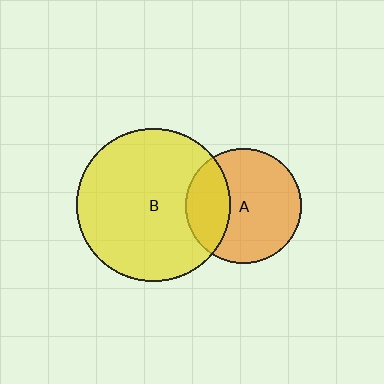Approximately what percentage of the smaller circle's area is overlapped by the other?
Approximately 30%.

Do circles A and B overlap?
Yes.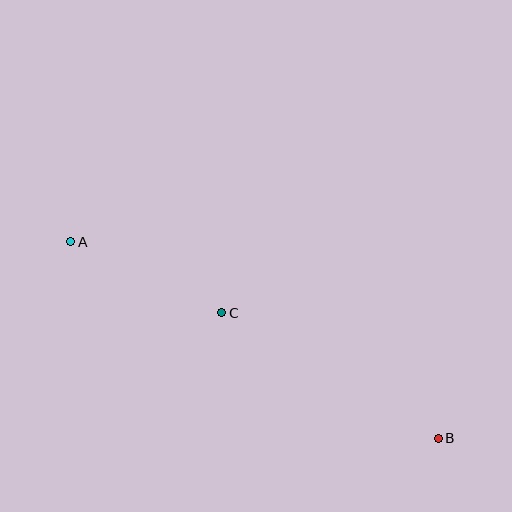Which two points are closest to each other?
Points A and C are closest to each other.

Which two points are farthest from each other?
Points A and B are farthest from each other.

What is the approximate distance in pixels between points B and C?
The distance between B and C is approximately 251 pixels.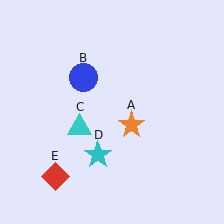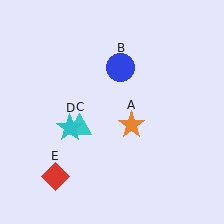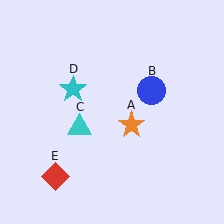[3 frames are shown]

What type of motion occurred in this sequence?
The blue circle (object B), cyan star (object D) rotated clockwise around the center of the scene.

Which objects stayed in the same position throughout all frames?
Orange star (object A) and cyan triangle (object C) and red diamond (object E) remained stationary.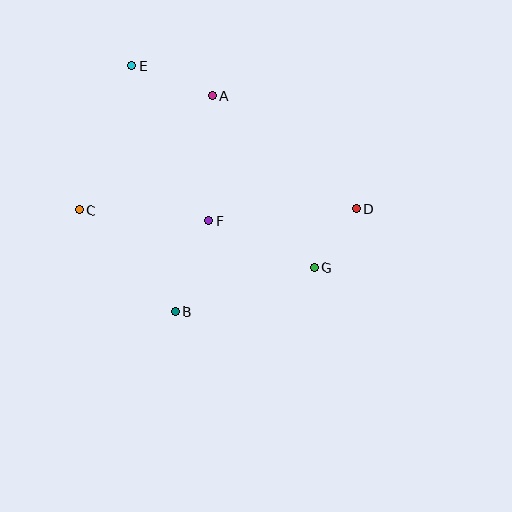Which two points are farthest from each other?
Points C and D are farthest from each other.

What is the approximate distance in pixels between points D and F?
The distance between D and F is approximately 148 pixels.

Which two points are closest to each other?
Points D and G are closest to each other.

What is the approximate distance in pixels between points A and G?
The distance between A and G is approximately 199 pixels.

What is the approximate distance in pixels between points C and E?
The distance between C and E is approximately 154 pixels.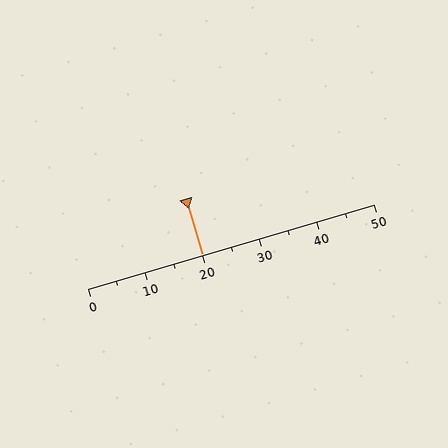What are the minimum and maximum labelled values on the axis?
The axis runs from 0 to 50.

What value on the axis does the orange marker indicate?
The marker indicates approximately 20.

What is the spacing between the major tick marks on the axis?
The major ticks are spaced 10 apart.